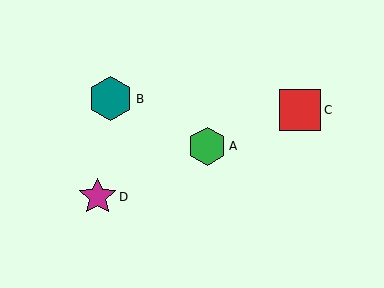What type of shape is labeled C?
Shape C is a red square.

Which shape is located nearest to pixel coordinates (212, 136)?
The green hexagon (labeled A) at (207, 146) is nearest to that location.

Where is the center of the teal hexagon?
The center of the teal hexagon is at (111, 99).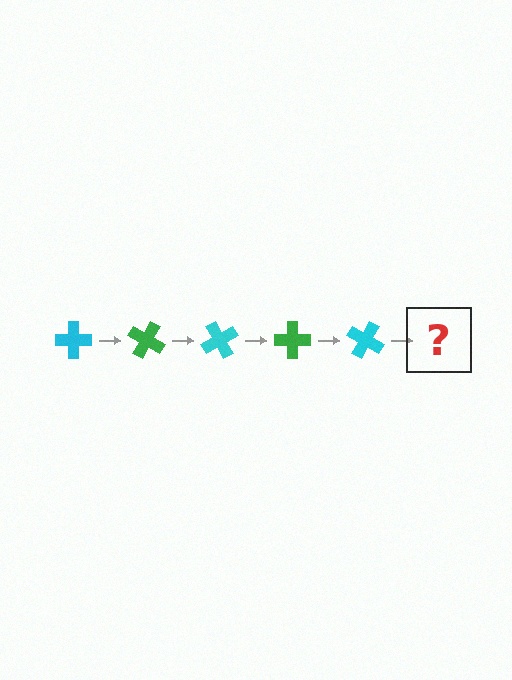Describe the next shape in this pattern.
It should be a green cross, rotated 150 degrees from the start.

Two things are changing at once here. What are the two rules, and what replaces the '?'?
The two rules are that it rotates 30 degrees each step and the color cycles through cyan and green. The '?' should be a green cross, rotated 150 degrees from the start.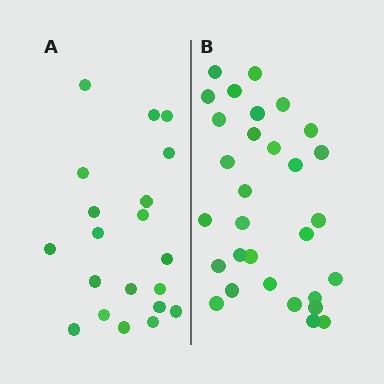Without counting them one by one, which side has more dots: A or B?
Region B (the right region) has more dots.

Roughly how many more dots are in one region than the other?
Region B has roughly 10 or so more dots than region A.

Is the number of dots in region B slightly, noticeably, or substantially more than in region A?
Region B has substantially more. The ratio is roughly 1.5 to 1.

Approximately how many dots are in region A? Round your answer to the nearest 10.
About 20 dots.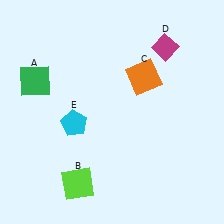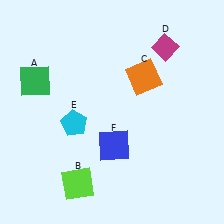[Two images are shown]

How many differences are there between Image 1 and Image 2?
There is 1 difference between the two images.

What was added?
A blue square (F) was added in Image 2.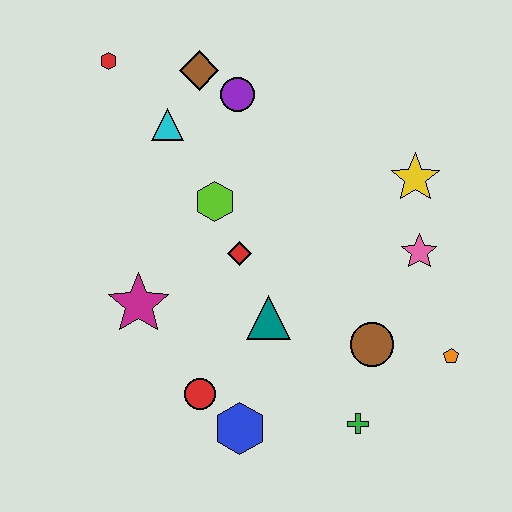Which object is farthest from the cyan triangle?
The orange pentagon is farthest from the cyan triangle.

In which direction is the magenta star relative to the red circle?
The magenta star is above the red circle.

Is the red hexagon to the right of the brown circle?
No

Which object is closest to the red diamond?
The lime hexagon is closest to the red diamond.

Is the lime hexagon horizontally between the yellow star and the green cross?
No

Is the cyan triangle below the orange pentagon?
No